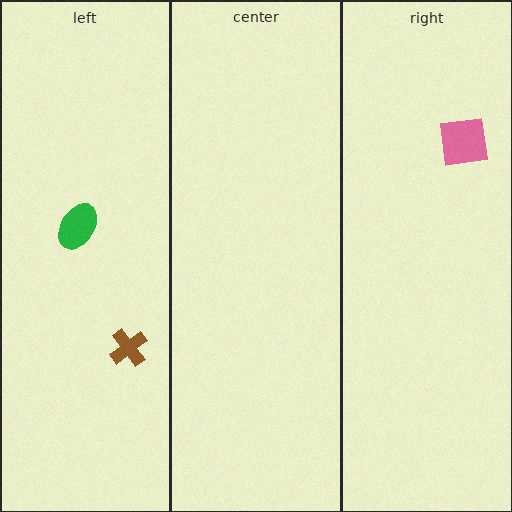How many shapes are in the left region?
2.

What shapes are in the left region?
The green ellipse, the brown cross.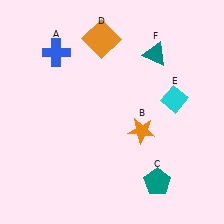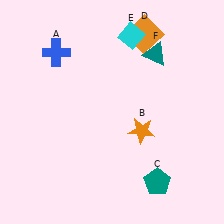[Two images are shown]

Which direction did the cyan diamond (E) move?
The cyan diamond (E) moved up.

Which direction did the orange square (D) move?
The orange square (D) moved right.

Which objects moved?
The objects that moved are: the orange square (D), the cyan diamond (E).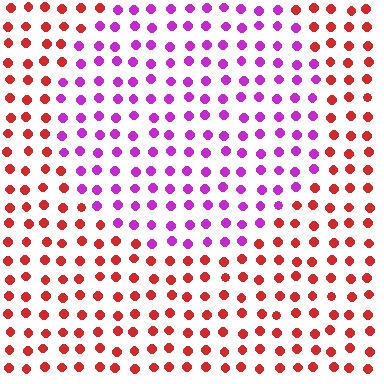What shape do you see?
I see a circle.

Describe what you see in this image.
The image is filled with small red elements in a uniform arrangement. A circle-shaped region is visible where the elements are tinted to a slightly different hue, forming a subtle color boundary.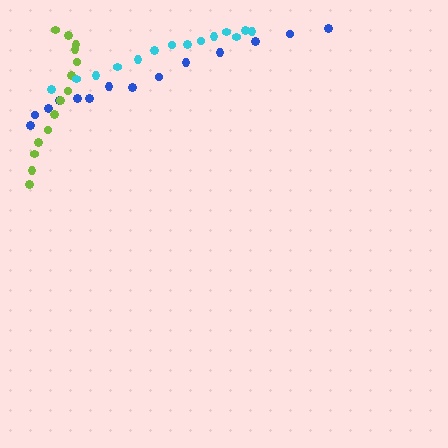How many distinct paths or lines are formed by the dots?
There are 3 distinct paths.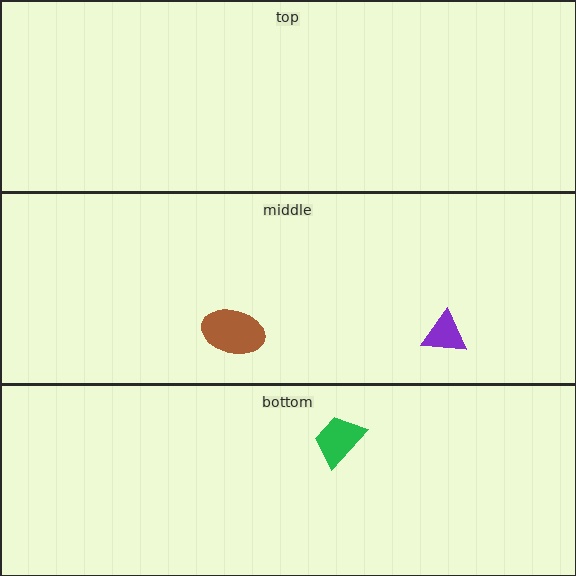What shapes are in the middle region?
The purple triangle, the brown ellipse.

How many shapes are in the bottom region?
1.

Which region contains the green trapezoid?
The bottom region.